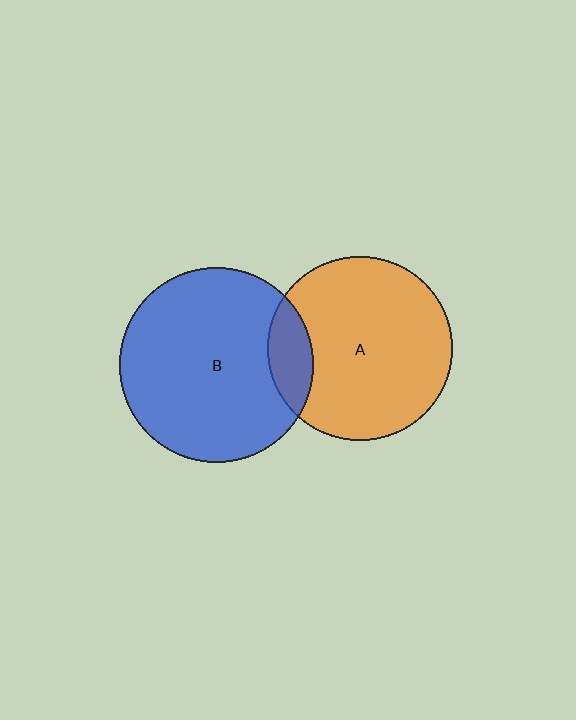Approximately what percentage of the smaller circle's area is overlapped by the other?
Approximately 15%.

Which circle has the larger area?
Circle B (blue).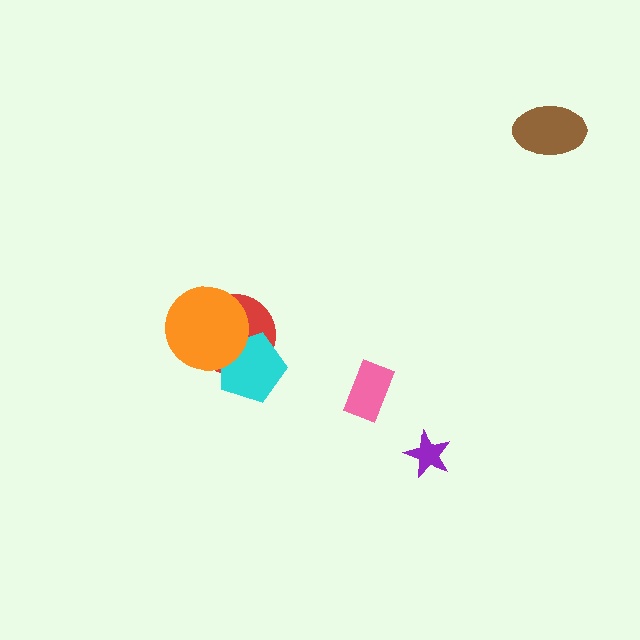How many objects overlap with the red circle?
2 objects overlap with the red circle.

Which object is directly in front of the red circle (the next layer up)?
The cyan pentagon is directly in front of the red circle.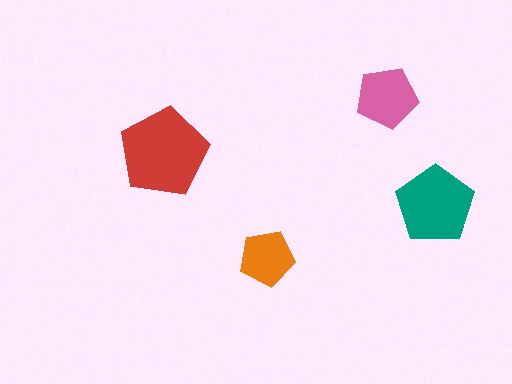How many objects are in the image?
There are 4 objects in the image.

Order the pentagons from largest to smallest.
the red one, the teal one, the pink one, the orange one.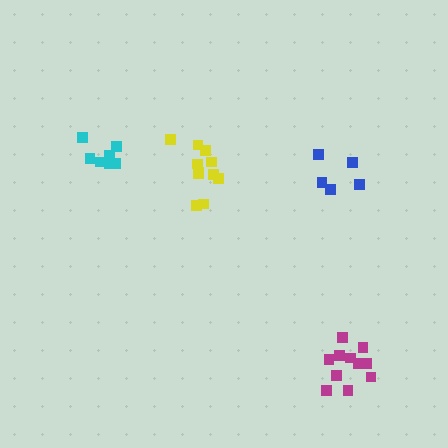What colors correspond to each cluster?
The clusters are colored: yellow, cyan, blue, magenta.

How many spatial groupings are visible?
There are 4 spatial groupings.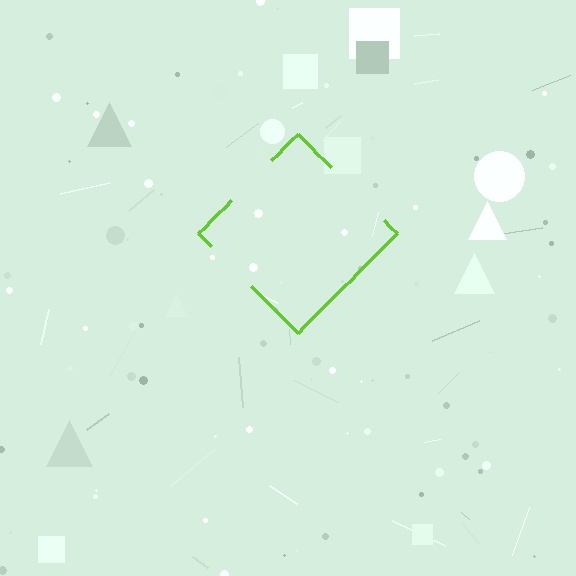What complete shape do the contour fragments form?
The contour fragments form a diamond.